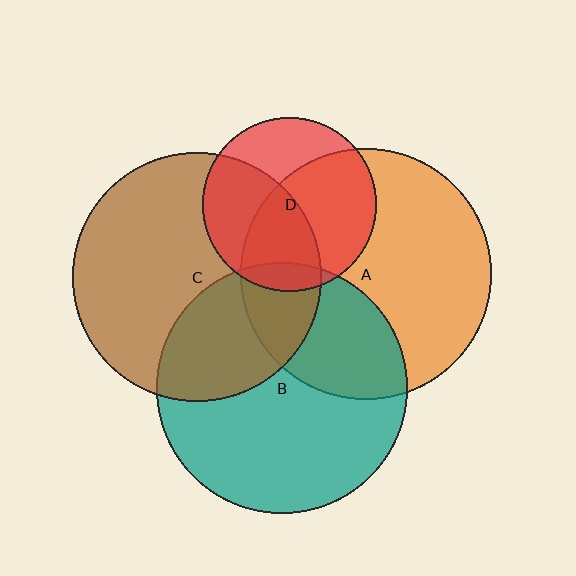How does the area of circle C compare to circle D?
Approximately 2.1 times.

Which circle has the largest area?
Circle A (orange).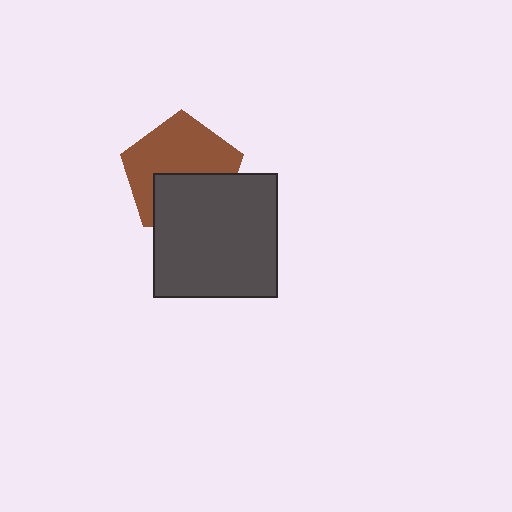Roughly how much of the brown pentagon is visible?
About half of it is visible (roughly 60%).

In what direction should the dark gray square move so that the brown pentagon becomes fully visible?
The dark gray square should move down. That is the shortest direction to clear the overlap and leave the brown pentagon fully visible.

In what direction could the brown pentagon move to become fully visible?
The brown pentagon could move up. That would shift it out from behind the dark gray square entirely.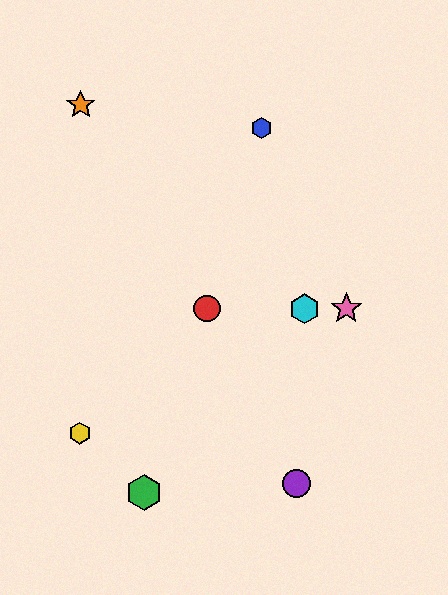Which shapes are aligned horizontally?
The red circle, the cyan hexagon, the pink star are aligned horizontally.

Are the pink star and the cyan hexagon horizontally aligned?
Yes, both are at y≈309.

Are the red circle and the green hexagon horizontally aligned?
No, the red circle is at y≈309 and the green hexagon is at y≈493.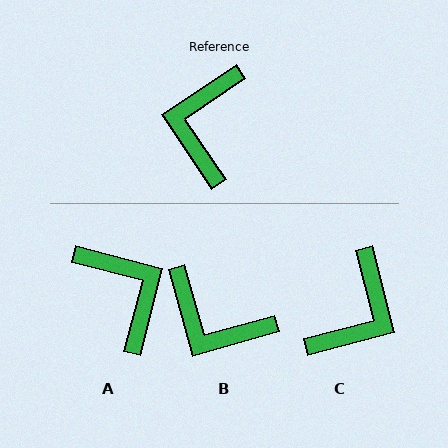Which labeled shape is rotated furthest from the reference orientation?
C, about 160 degrees away.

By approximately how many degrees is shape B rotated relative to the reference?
Approximately 72 degrees counter-clockwise.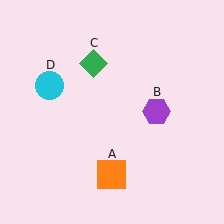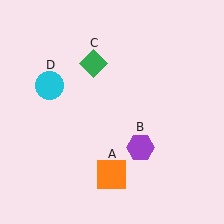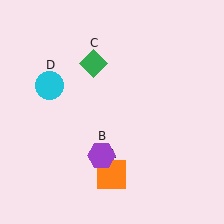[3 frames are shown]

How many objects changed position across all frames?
1 object changed position: purple hexagon (object B).